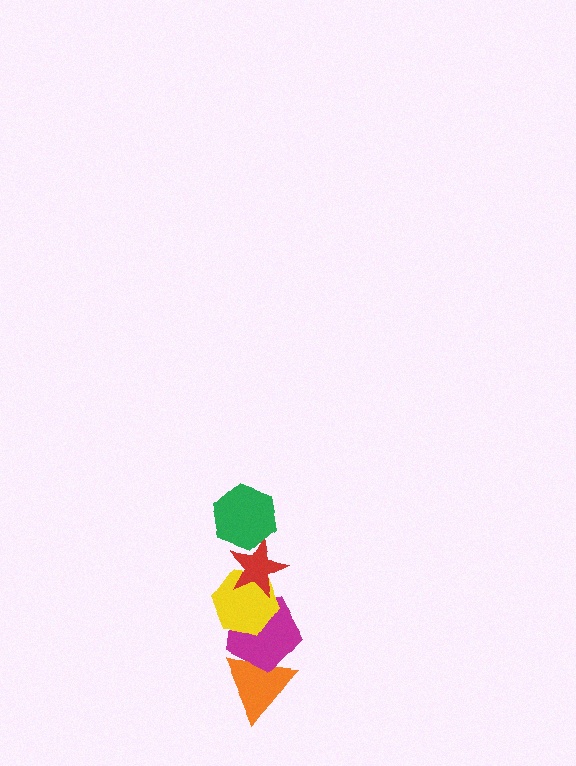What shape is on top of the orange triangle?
The magenta pentagon is on top of the orange triangle.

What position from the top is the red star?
The red star is 2nd from the top.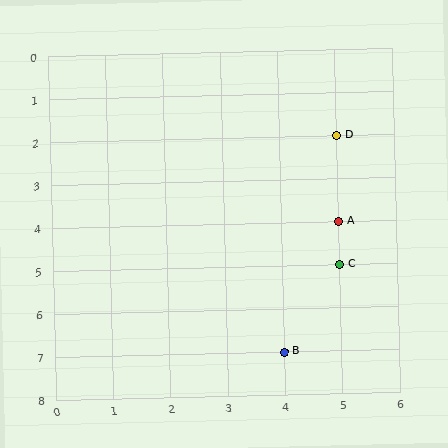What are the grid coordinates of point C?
Point C is at grid coordinates (5, 5).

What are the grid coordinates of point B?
Point B is at grid coordinates (4, 7).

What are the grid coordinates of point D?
Point D is at grid coordinates (5, 2).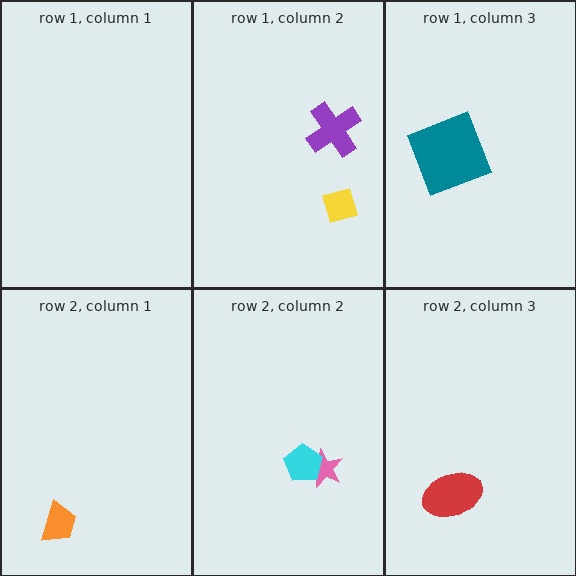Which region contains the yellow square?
The row 1, column 2 region.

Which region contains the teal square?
The row 1, column 3 region.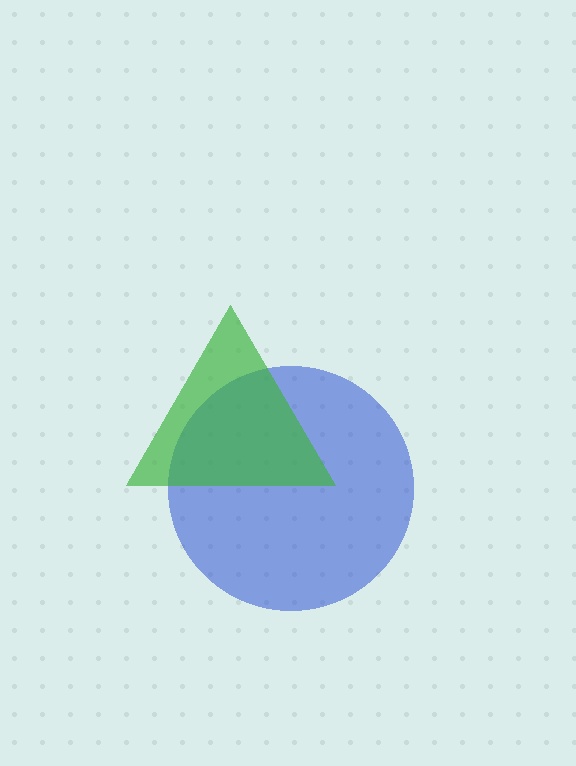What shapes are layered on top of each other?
The layered shapes are: a blue circle, a green triangle.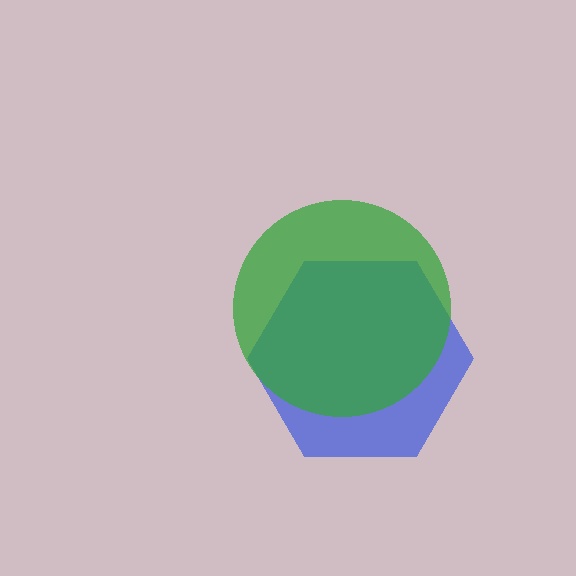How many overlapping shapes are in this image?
There are 2 overlapping shapes in the image.